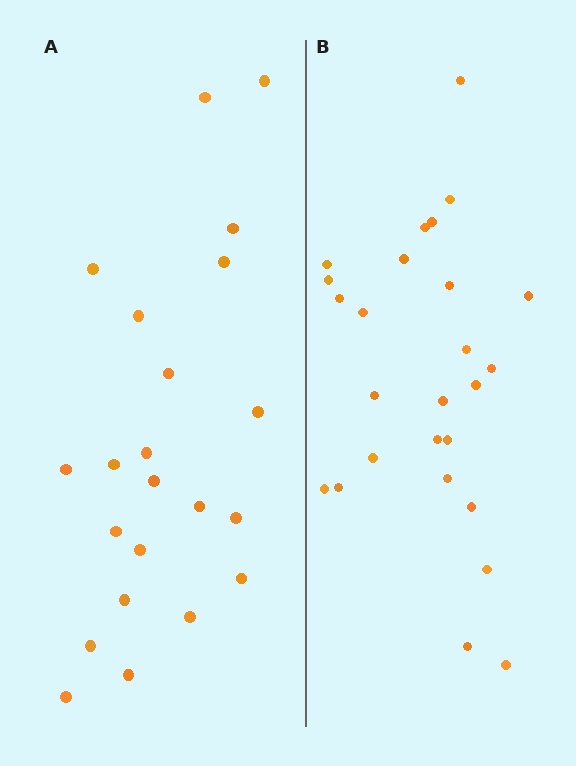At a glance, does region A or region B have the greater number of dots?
Region B (the right region) has more dots.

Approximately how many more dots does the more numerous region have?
Region B has about 4 more dots than region A.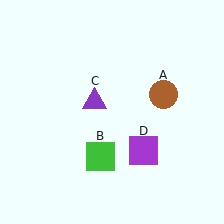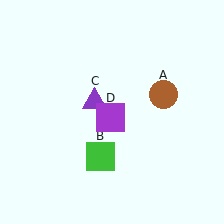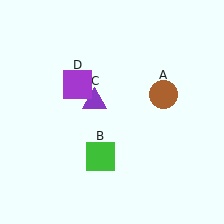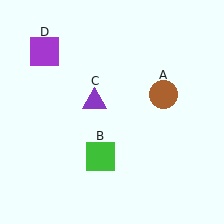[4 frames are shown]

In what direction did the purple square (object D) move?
The purple square (object D) moved up and to the left.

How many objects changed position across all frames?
1 object changed position: purple square (object D).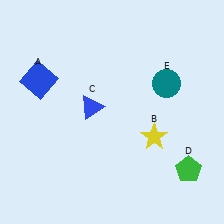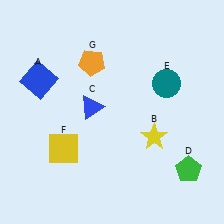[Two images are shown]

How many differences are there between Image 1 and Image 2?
There are 2 differences between the two images.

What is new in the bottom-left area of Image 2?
A yellow square (F) was added in the bottom-left area of Image 2.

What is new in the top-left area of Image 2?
An orange pentagon (G) was added in the top-left area of Image 2.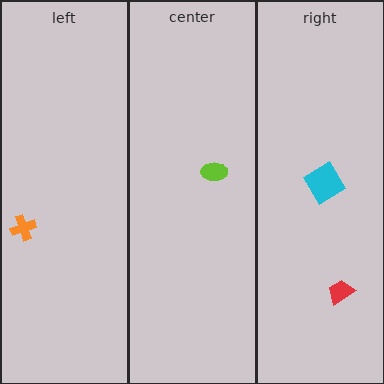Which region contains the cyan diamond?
The right region.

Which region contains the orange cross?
The left region.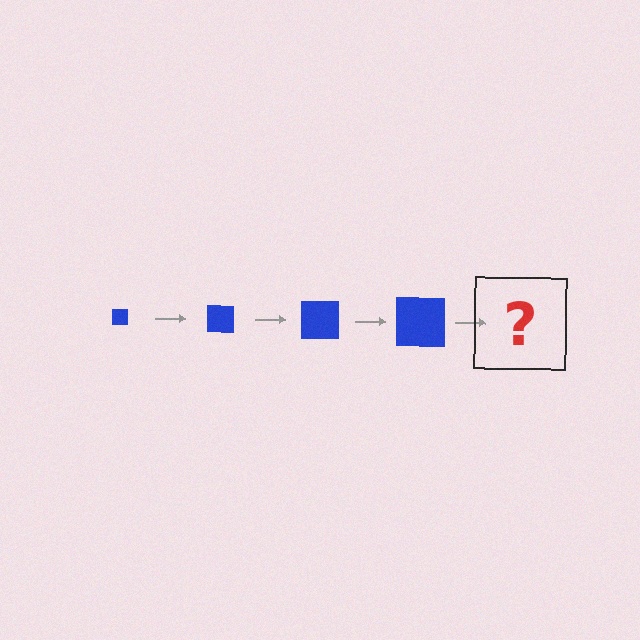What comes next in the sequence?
The next element should be a blue square, larger than the previous one.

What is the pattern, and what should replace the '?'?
The pattern is that the square gets progressively larger each step. The '?' should be a blue square, larger than the previous one.